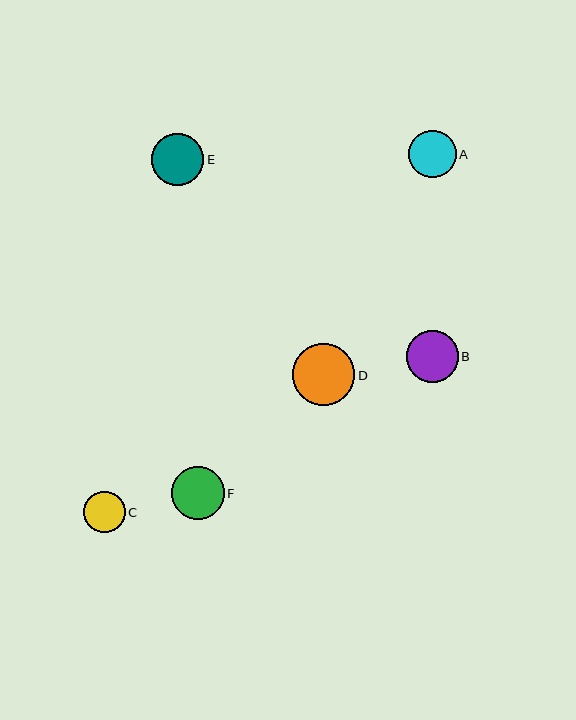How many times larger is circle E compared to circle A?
Circle E is approximately 1.1 times the size of circle A.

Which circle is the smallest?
Circle C is the smallest with a size of approximately 41 pixels.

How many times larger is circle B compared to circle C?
Circle B is approximately 1.3 times the size of circle C.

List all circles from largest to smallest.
From largest to smallest: D, F, E, B, A, C.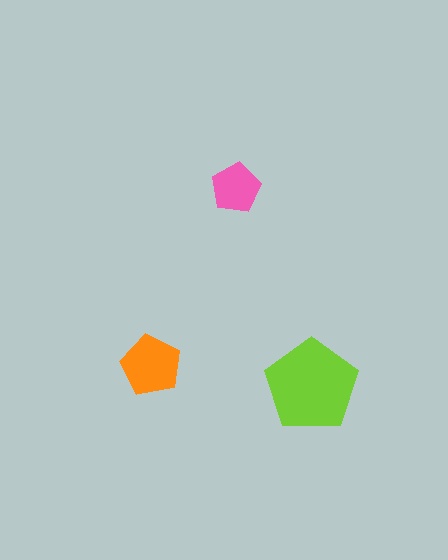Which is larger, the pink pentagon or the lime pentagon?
The lime one.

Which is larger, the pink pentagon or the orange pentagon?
The orange one.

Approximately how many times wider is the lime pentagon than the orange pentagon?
About 1.5 times wider.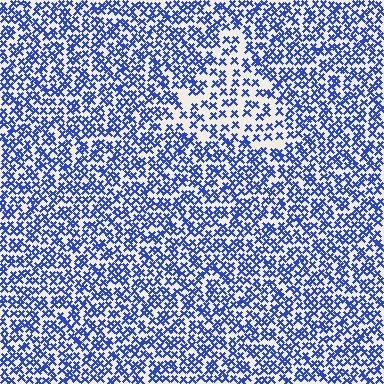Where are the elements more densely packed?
The elements are more densely packed outside the triangle boundary.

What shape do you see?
I see a triangle.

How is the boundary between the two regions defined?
The boundary is defined by a change in element density (approximately 1.8x ratio). All elements are the same color, size, and shape.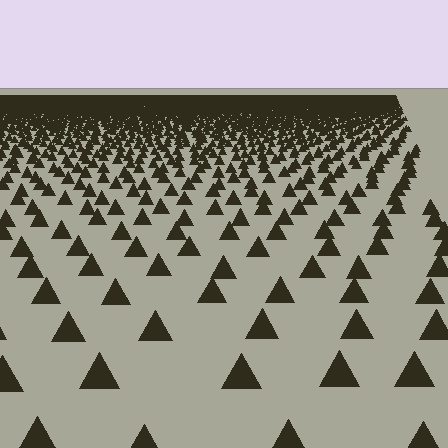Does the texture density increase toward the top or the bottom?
Density increases toward the top.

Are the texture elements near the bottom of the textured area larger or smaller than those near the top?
Larger. Near the bottom, elements are closer to the viewer and appear at a bigger on-screen size.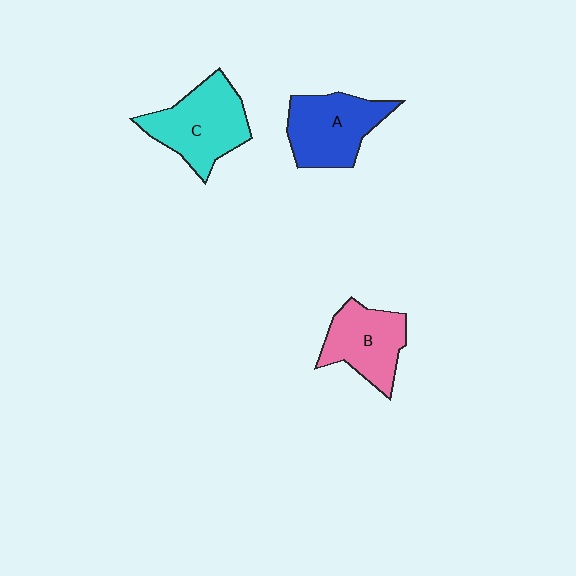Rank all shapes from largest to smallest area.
From largest to smallest: C (cyan), A (blue), B (pink).